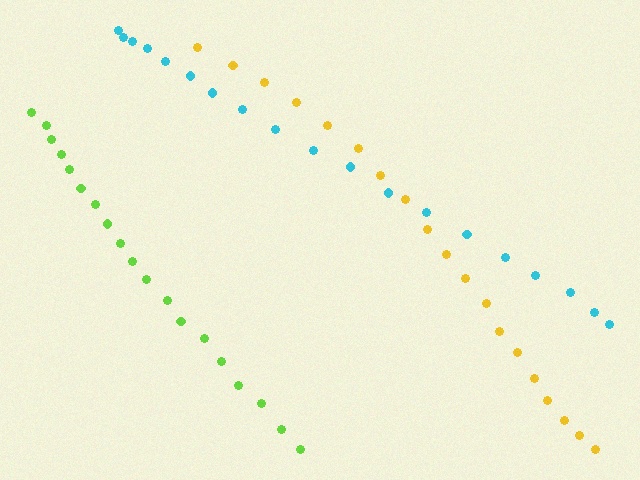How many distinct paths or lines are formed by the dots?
There are 3 distinct paths.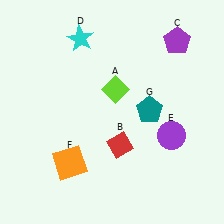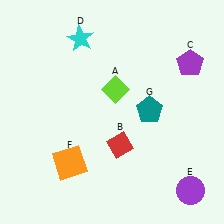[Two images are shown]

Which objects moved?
The objects that moved are: the purple pentagon (C), the purple circle (E).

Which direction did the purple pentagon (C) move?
The purple pentagon (C) moved down.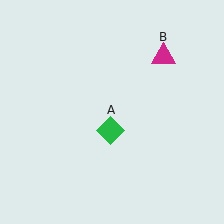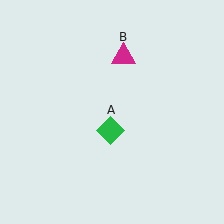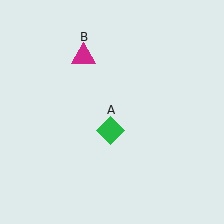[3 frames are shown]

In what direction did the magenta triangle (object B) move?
The magenta triangle (object B) moved left.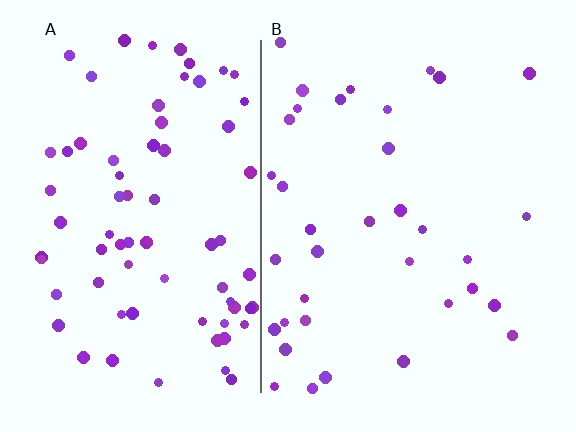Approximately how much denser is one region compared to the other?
Approximately 2.2× — region A over region B.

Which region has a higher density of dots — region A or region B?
A (the left).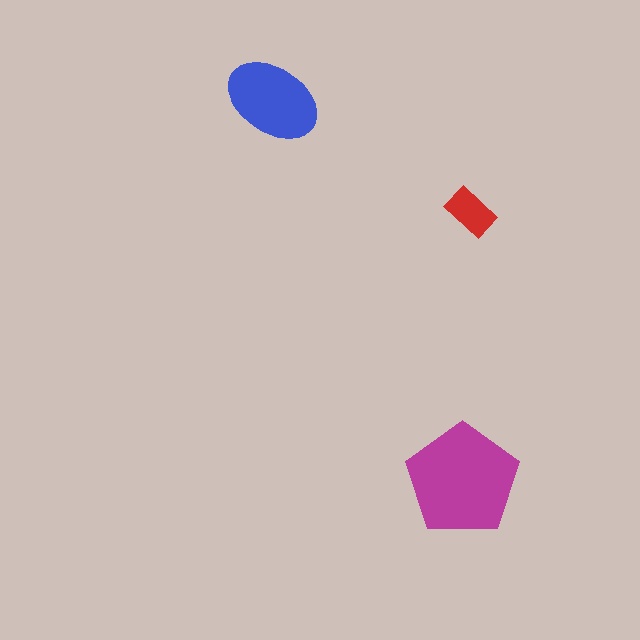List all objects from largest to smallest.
The magenta pentagon, the blue ellipse, the red rectangle.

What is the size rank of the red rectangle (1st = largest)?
3rd.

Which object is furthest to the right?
The red rectangle is rightmost.